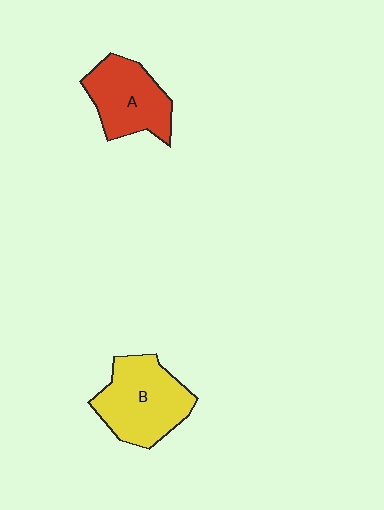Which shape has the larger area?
Shape B (yellow).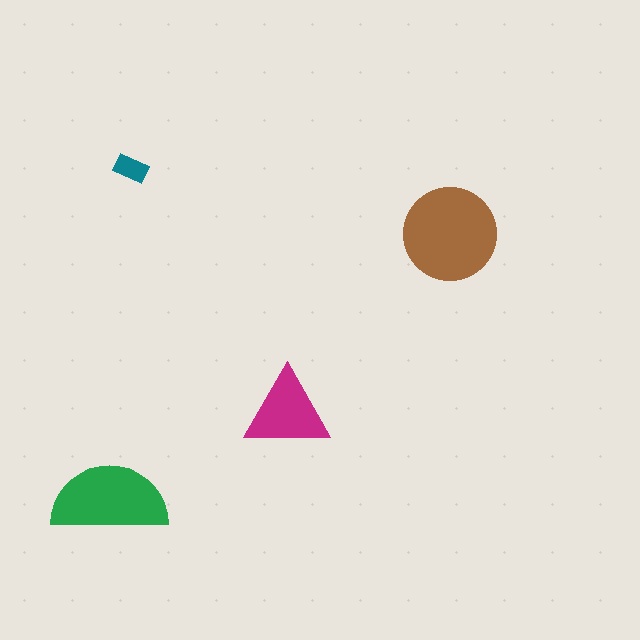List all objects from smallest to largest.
The teal rectangle, the magenta triangle, the green semicircle, the brown circle.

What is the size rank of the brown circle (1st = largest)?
1st.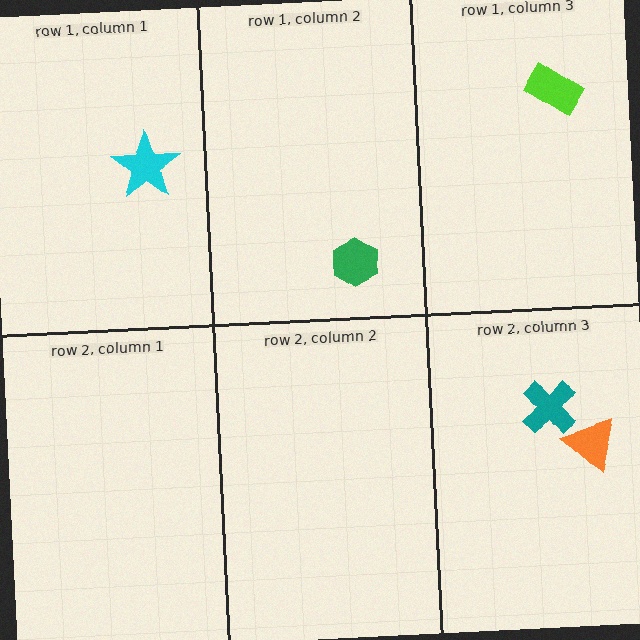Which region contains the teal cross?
The row 2, column 3 region.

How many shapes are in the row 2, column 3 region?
2.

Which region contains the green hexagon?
The row 1, column 2 region.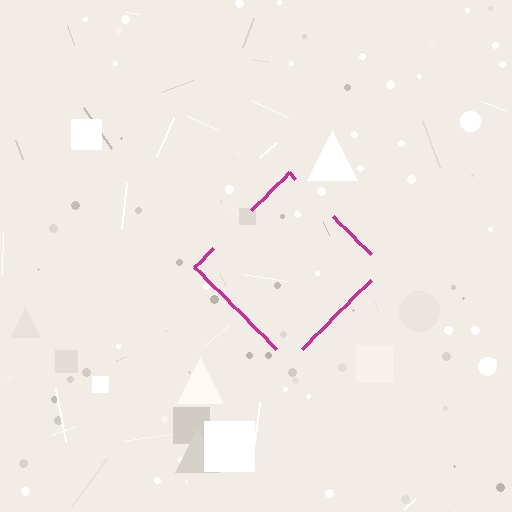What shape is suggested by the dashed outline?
The dashed outline suggests a diamond.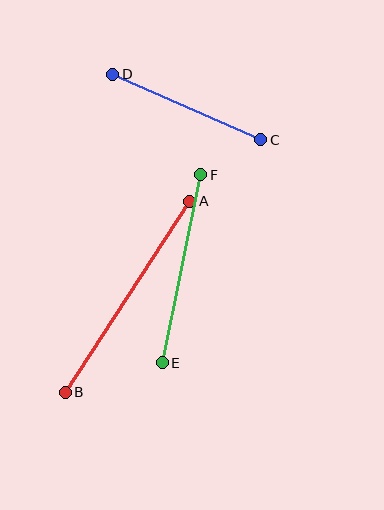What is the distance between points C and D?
The distance is approximately 162 pixels.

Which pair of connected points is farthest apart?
Points A and B are farthest apart.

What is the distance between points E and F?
The distance is approximately 192 pixels.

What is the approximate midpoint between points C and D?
The midpoint is at approximately (187, 107) pixels.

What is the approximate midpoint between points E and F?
The midpoint is at approximately (182, 269) pixels.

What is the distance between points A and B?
The distance is approximately 228 pixels.